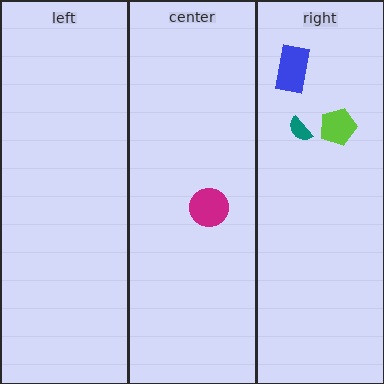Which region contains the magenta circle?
The center region.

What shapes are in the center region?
The magenta circle.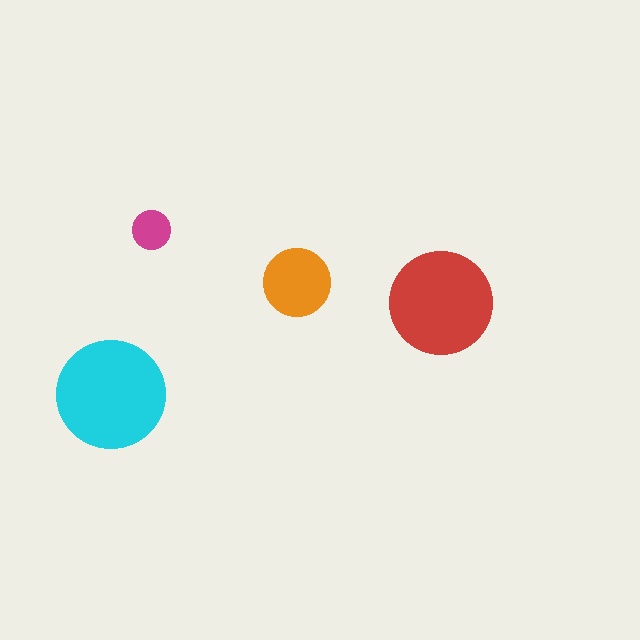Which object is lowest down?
The cyan circle is bottommost.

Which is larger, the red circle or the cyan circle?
The cyan one.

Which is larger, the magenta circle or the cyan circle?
The cyan one.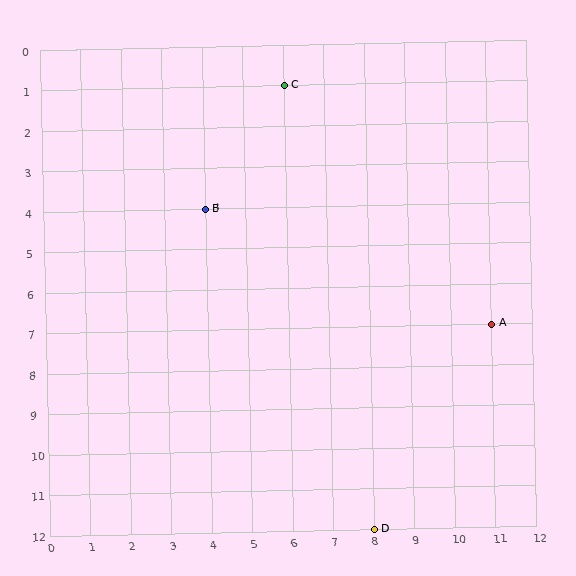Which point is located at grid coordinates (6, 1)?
Point C is at (6, 1).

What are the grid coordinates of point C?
Point C is at grid coordinates (6, 1).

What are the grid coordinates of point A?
Point A is at grid coordinates (11, 7).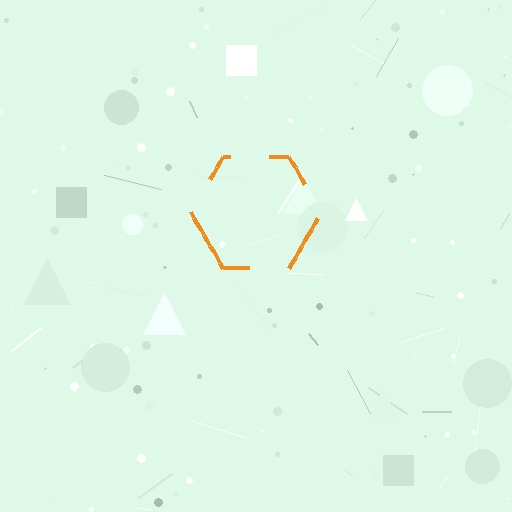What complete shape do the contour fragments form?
The contour fragments form a hexagon.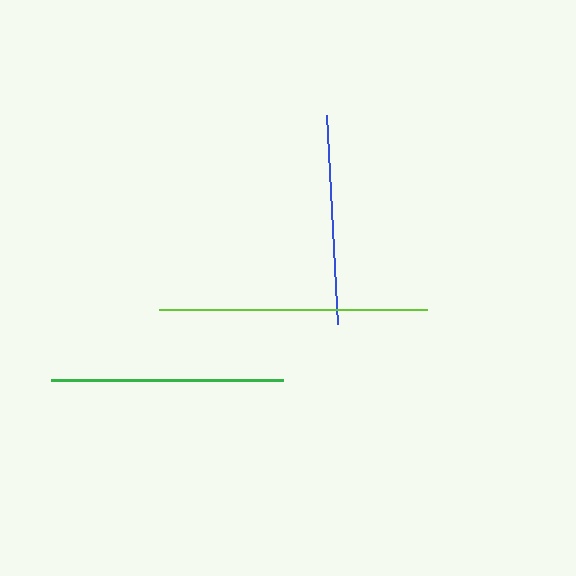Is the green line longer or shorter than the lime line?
The lime line is longer than the green line.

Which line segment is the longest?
The lime line is the longest at approximately 268 pixels.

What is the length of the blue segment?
The blue segment is approximately 210 pixels long.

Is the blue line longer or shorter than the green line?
The green line is longer than the blue line.